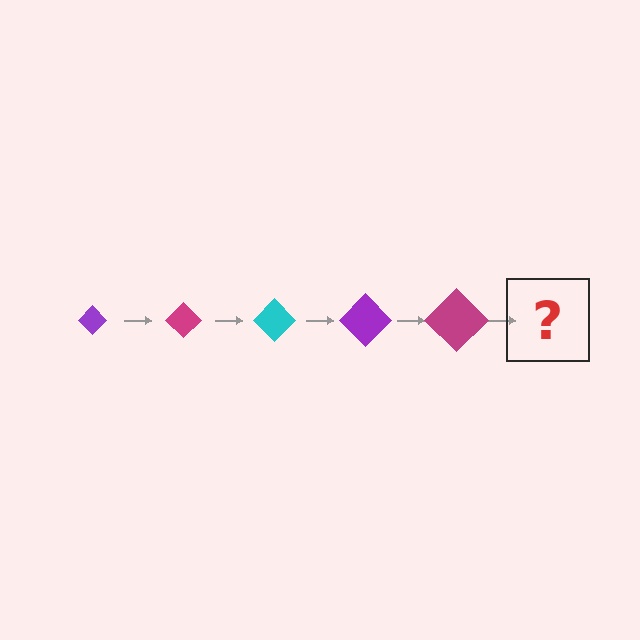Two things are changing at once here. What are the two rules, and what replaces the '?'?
The two rules are that the diamond grows larger each step and the color cycles through purple, magenta, and cyan. The '?' should be a cyan diamond, larger than the previous one.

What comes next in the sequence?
The next element should be a cyan diamond, larger than the previous one.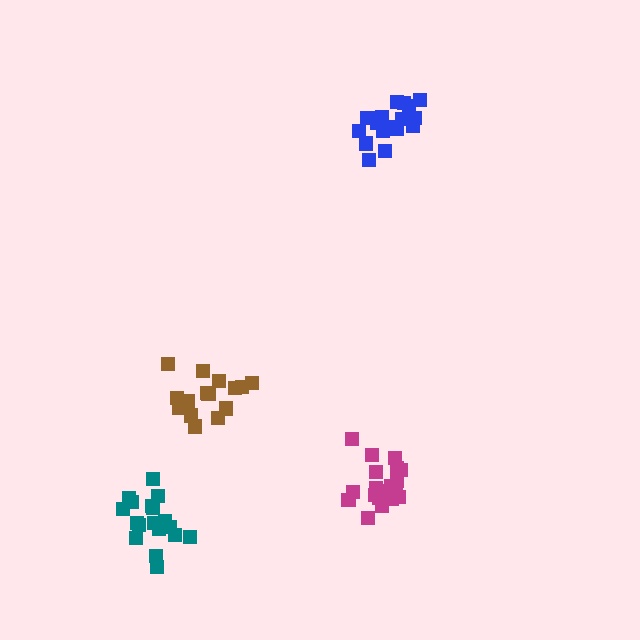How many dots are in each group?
Group 1: 19 dots, Group 2: 16 dots, Group 3: 18 dots, Group 4: 19 dots (72 total).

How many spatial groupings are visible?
There are 4 spatial groupings.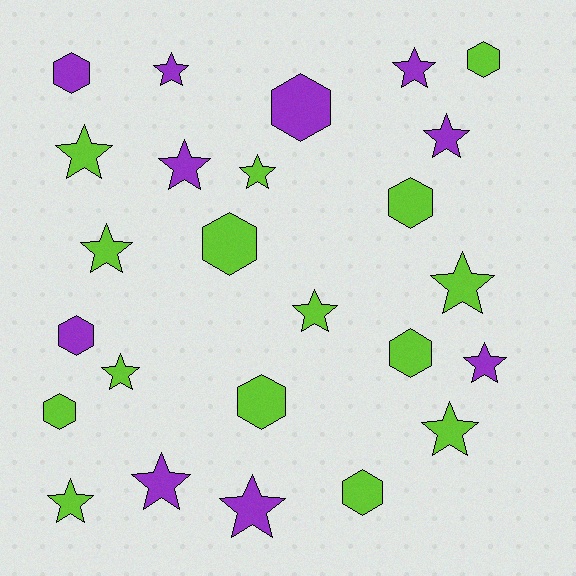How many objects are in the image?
There are 25 objects.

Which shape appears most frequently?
Star, with 15 objects.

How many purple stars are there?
There are 7 purple stars.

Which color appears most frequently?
Lime, with 15 objects.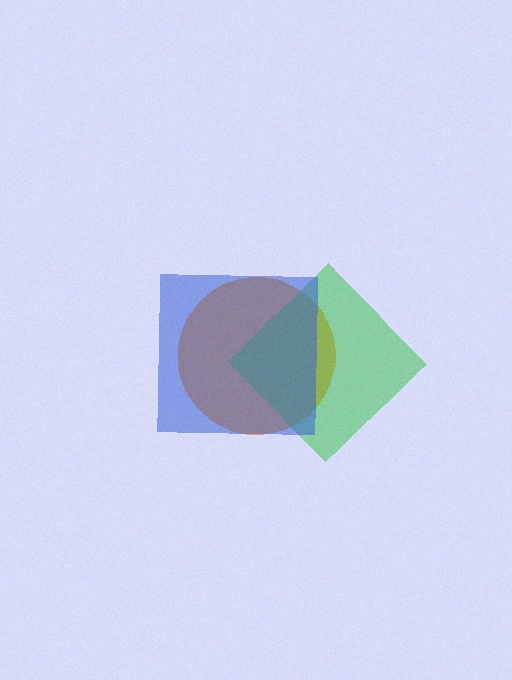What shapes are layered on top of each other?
The layered shapes are: an orange circle, a green diamond, a blue square.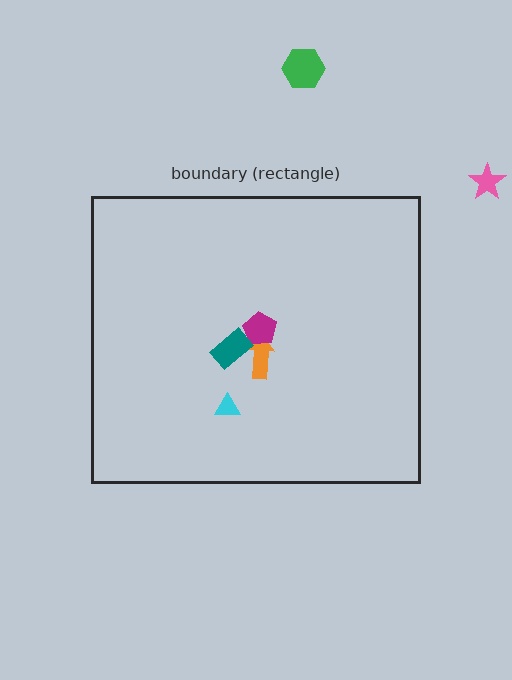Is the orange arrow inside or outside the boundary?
Inside.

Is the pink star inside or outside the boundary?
Outside.